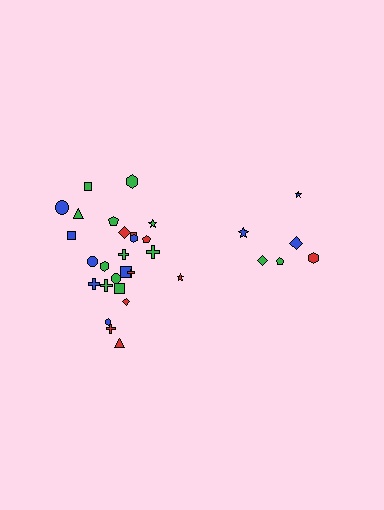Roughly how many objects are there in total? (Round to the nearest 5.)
Roughly 35 objects in total.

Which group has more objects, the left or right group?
The left group.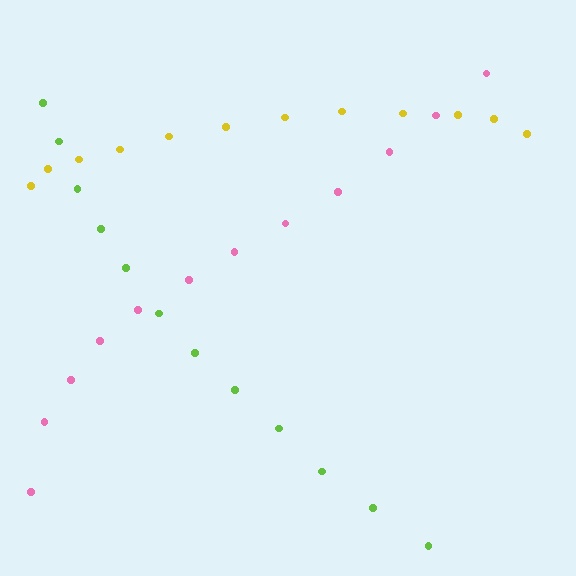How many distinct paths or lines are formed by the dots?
There are 3 distinct paths.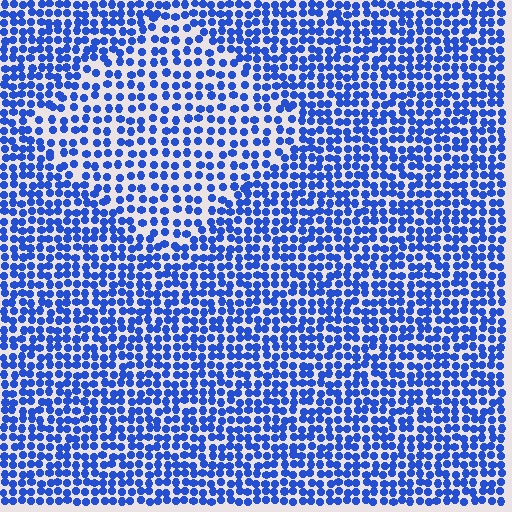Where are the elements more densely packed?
The elements are more densely packed outside the diamond boundary.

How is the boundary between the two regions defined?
The boundary is defined by a change in element density (approximately 1.6x ratio). All elements are the same color, size, and shape.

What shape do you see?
I see a diamond.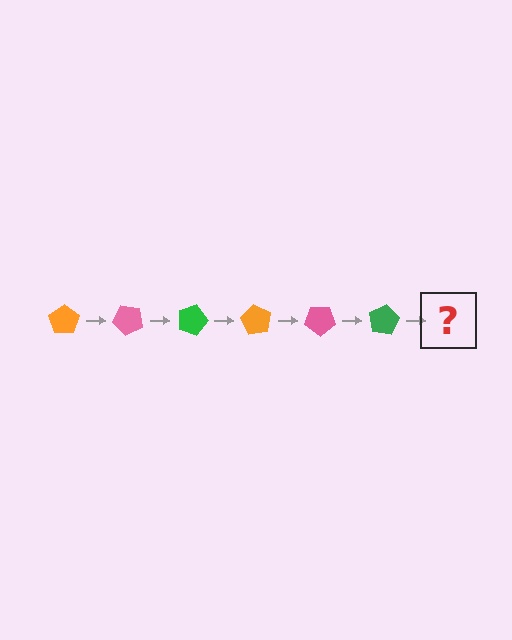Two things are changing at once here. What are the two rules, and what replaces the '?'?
The two rules are that it rotates 45 degrees each step and the color cycles through orange, pink, and green. The '?' should be an orange pentagon, rotated 270 degrees from the start.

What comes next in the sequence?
The next element should be an orange pentagon, rotated 270 degrees from the start.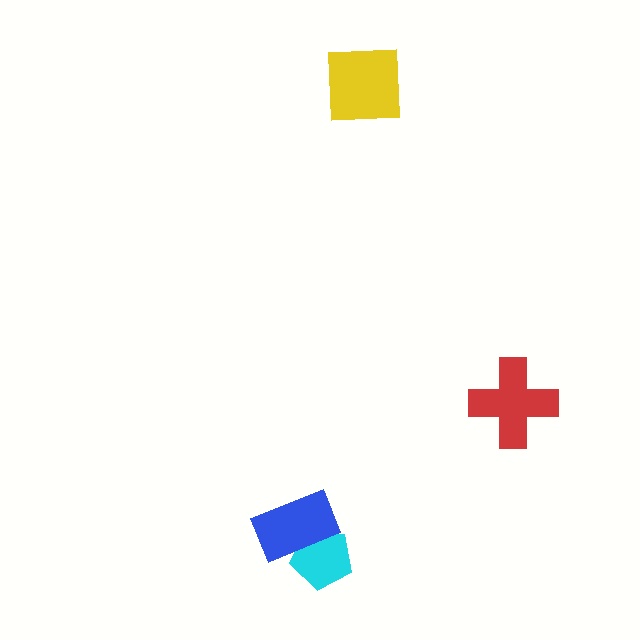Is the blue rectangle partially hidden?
No, no other shape covers it.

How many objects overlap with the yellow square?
0 objects overlap with the yellow square.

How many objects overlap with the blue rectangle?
1 object overlaps with the blue rectangle.